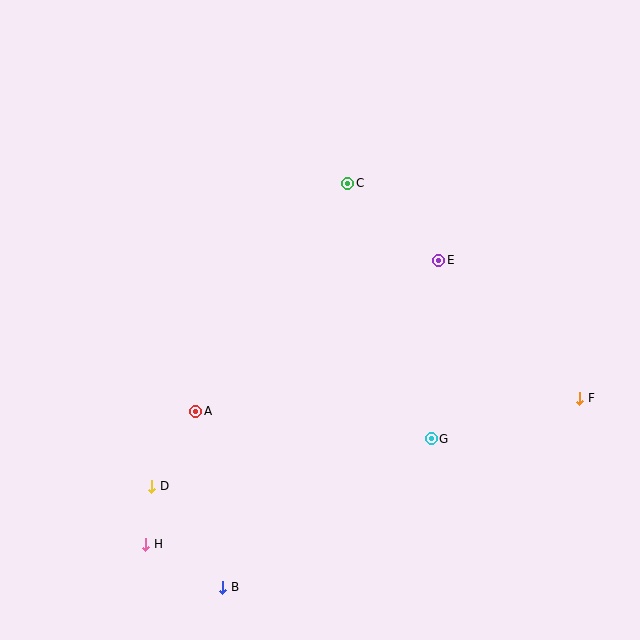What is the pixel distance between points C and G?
The distance between C and G is 269 pixels.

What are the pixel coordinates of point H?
Point H is at (146, 544).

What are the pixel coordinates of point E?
Point E is at (439, 260).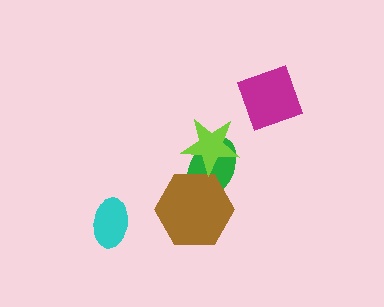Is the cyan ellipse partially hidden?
No, no other shape covers it.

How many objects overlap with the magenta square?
0 objects overlap with the magenta square.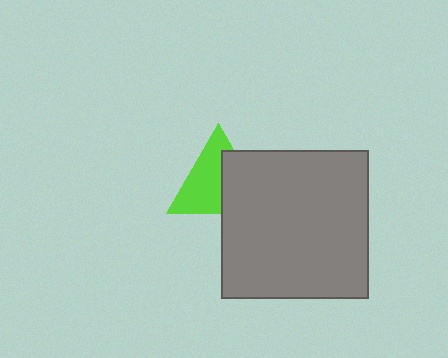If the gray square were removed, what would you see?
You would see the complete lime triangle.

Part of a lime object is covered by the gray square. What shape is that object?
It is a triangle.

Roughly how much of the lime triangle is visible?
About half of it is visible (roughly 58%).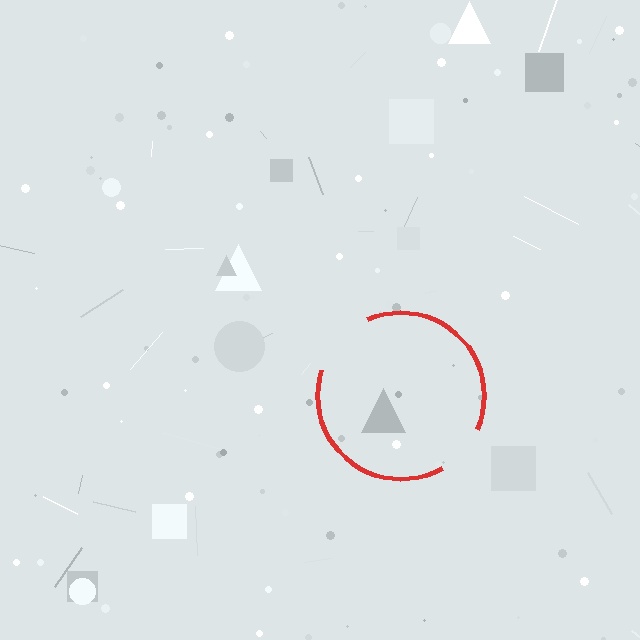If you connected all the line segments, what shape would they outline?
They would outline a circle.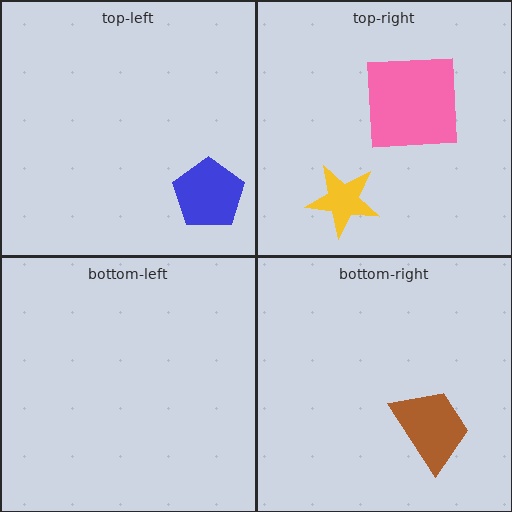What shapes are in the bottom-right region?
The brown trapezoid.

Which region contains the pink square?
The top-right region.